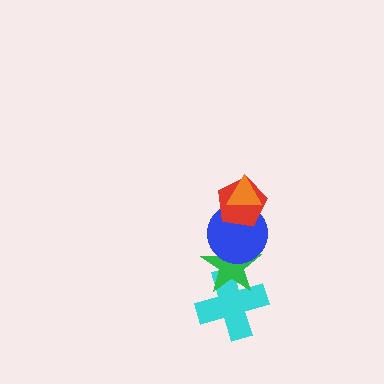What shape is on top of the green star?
The blue circle is on top of the green star.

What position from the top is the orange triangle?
The orange triangle is 1st from the top.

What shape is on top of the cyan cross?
The green star is on top of the cyan cross.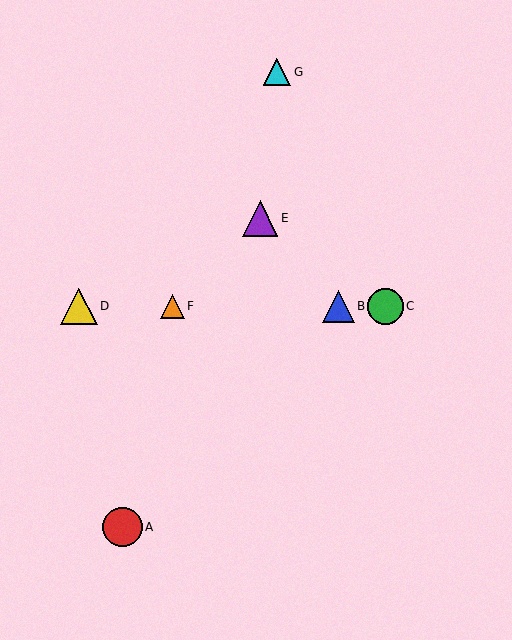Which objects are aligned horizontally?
Objects B, C, D, F are aligned horizontally.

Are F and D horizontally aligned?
Yes, both are at y≈306.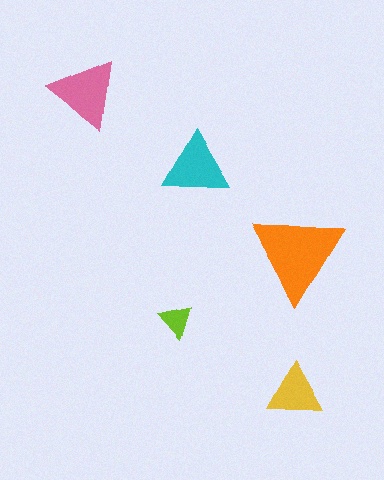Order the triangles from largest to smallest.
the orange one, the pink one, the cyan one, the yellow one, the lime one.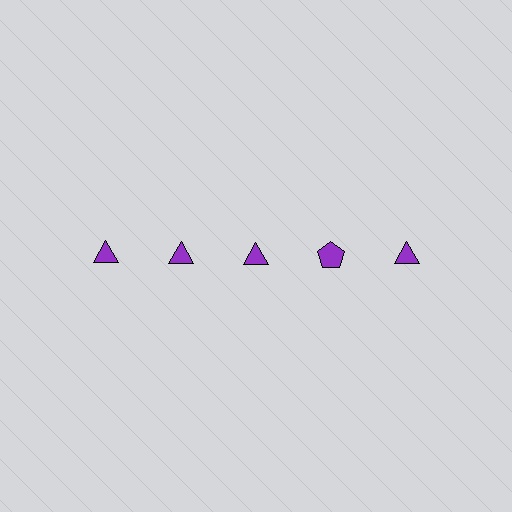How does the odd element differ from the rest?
It has a different shape: pentagon instead of triangle.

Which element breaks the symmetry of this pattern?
The purple pentagon in the top row, second from right column breaks the symmetry. All other shapes are purple triangles.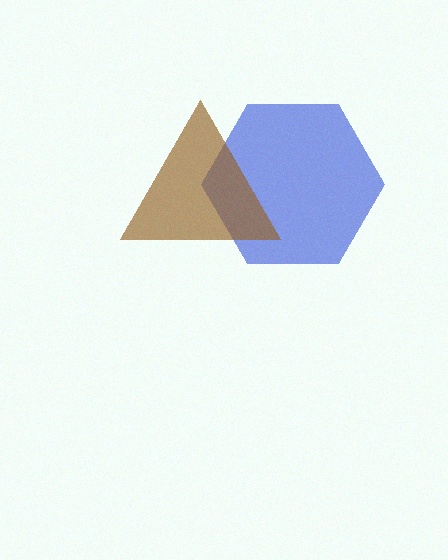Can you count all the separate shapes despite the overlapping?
Yes, there are 2 separate shapes.